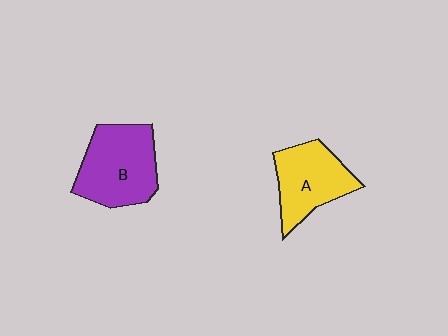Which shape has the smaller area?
Shape A (yellow).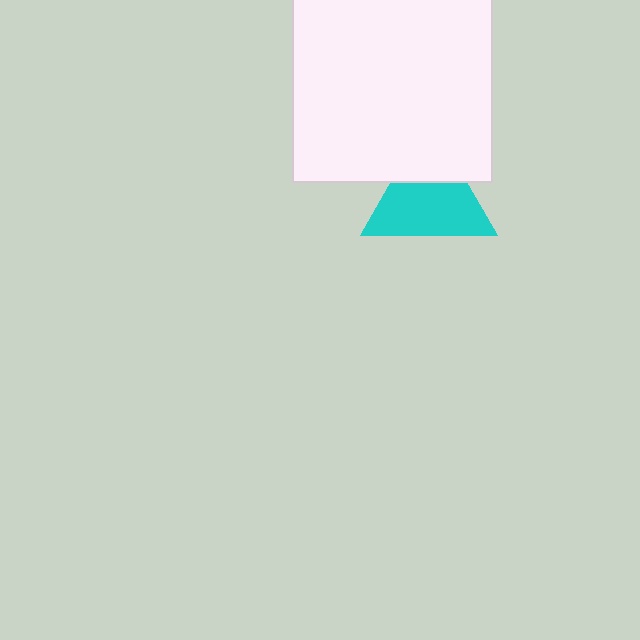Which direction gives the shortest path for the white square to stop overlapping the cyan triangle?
Moving up gives the shortest separation.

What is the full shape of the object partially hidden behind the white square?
The partially hidden object is a cyan triangle.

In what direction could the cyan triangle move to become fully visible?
The cyan triangle could move down. That would shift it out from behind the white square entirely.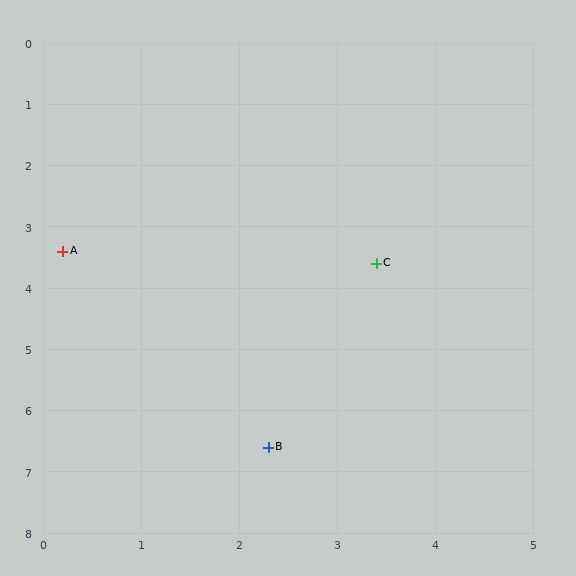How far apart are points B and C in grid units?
Points B and C are about 3.2 grid units apart.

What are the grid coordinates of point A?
Point A is at approximately (0.2, 3.4).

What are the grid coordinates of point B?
Point B is at approximately (2.3, 6.6).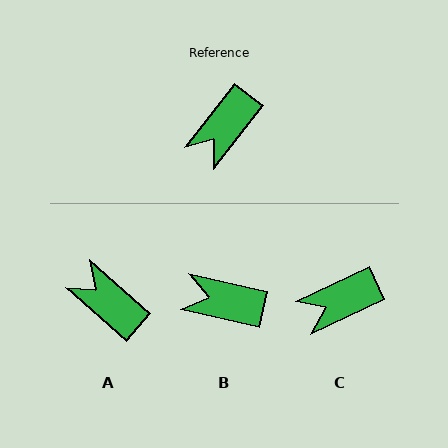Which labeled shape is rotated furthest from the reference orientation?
A, about 93 degrees away.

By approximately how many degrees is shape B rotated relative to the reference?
Approximately 64 degrees clockwise.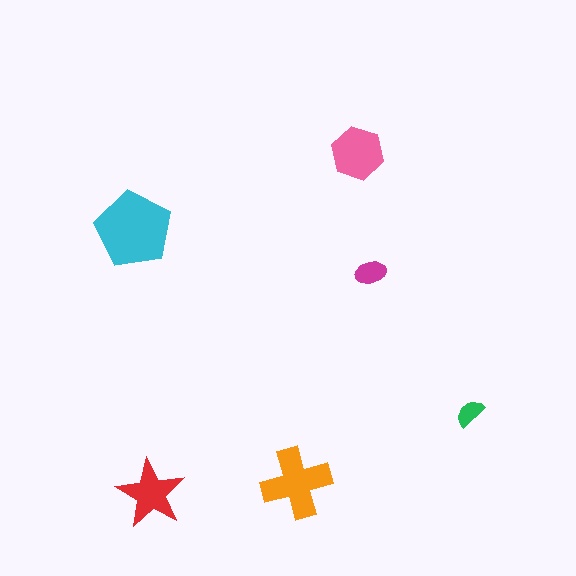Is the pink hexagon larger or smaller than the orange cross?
Smaller.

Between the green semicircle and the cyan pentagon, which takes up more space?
The cyan pentagon.